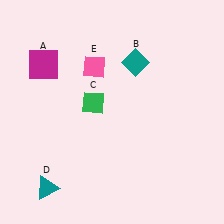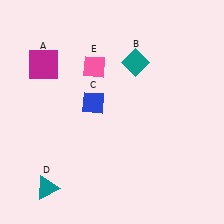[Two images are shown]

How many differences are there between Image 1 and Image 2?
There is 1 difference between the two images.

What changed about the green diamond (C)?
In Image 1, C is green. In Image 2, it changed to blue.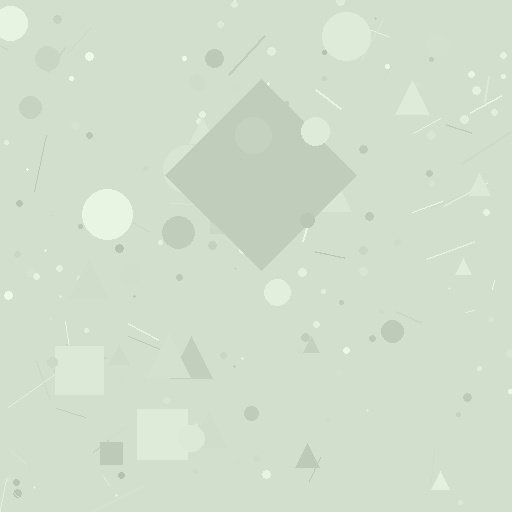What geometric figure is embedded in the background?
A diamond is embedded in the background.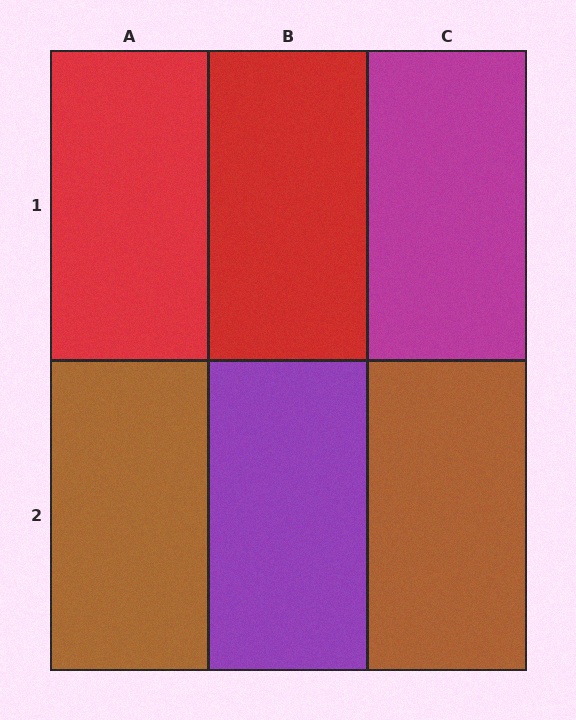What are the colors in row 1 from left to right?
Red, red, magenta.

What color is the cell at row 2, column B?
Purple.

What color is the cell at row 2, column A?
Brown.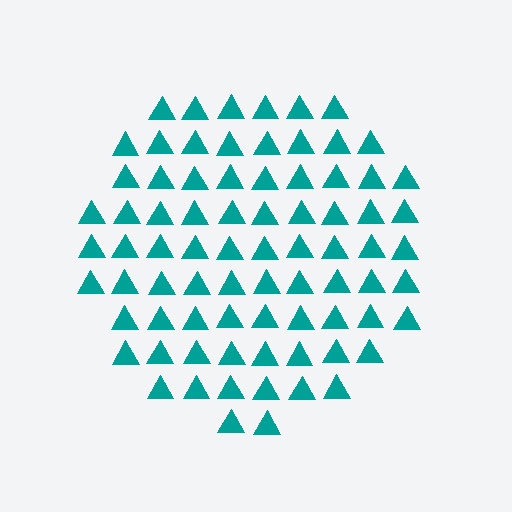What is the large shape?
The large shape is a circle.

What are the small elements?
The small elements are triangles.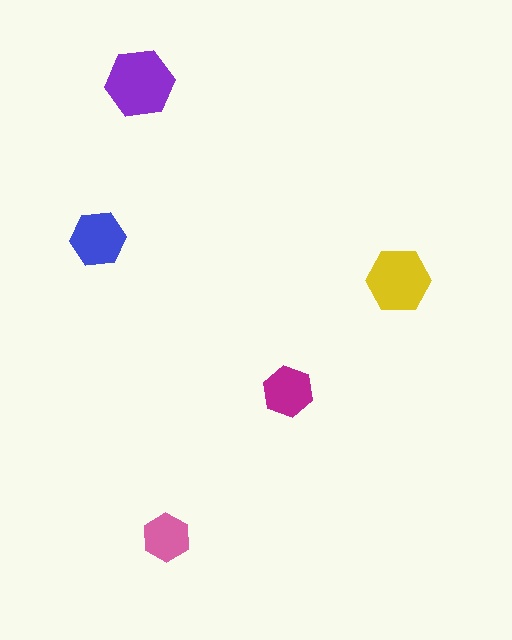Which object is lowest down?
The pink hexagon is bottommost.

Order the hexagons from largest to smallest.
the purple one, the yellow one, the blue one, the magenta one, the pink one.